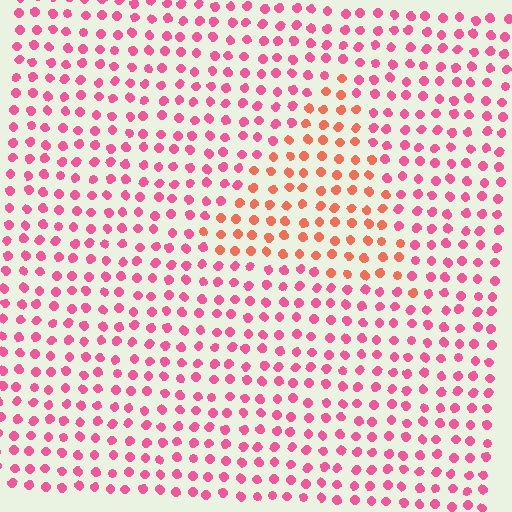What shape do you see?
I see a triangle.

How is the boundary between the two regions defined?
The boundary is defined purely by a slight shift in hue (about 35 degrees). Spacing, size, and orientation are identical on both sides.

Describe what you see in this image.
The image is filled with small pink elements in a uniform arrangement. A triangle-shaped region is visible where the elements are tinted to a slightly different hue, forming a subtle color boundary.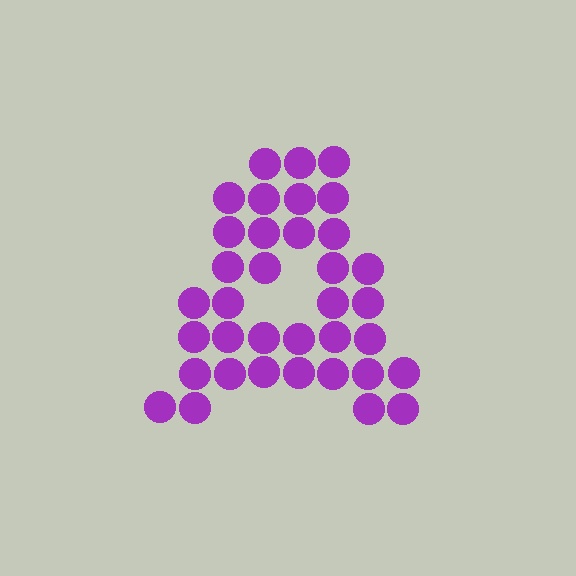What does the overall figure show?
The overall figure shows the letter A.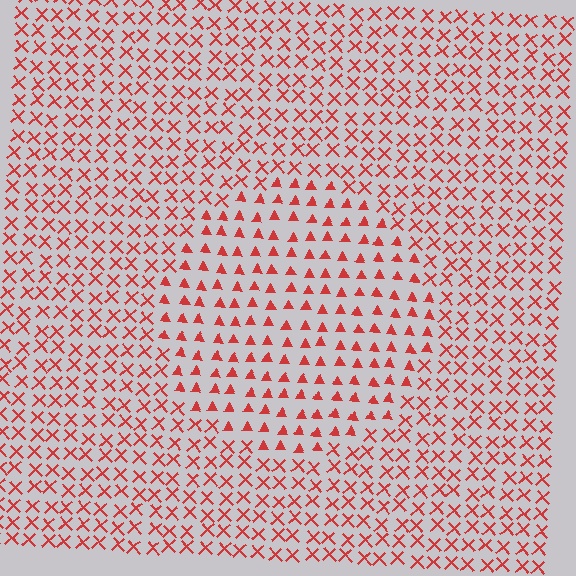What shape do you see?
I see a circle.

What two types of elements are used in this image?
The image uses triangles inside the circle region and X marks outside it.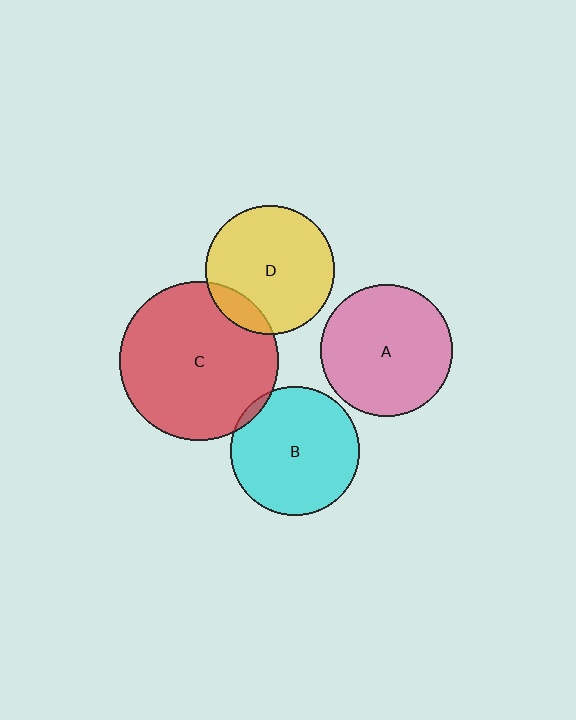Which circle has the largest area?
Circle C (red).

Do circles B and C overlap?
Yes.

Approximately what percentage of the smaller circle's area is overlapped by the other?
Approximately 5%.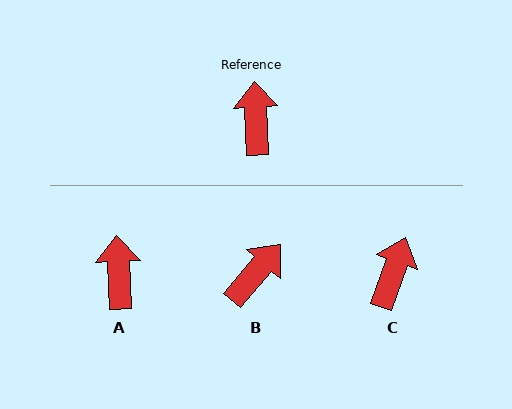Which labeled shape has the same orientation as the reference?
A.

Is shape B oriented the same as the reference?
No, it is off by about 43 degrees.